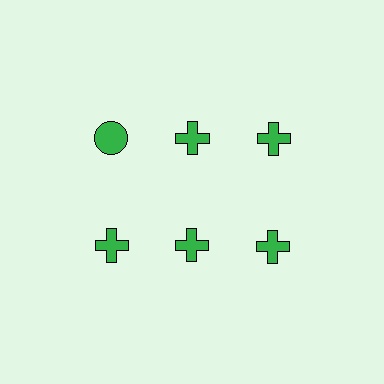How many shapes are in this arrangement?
There are 6 shapes arranged in a grid pattern.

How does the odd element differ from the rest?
It has a different shape: circle instead of cross.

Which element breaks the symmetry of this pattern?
The green circle in the top row, leftmost column breaks the symmetry. All other shapes are green crosses.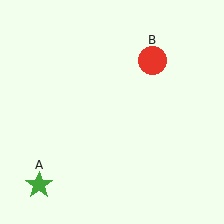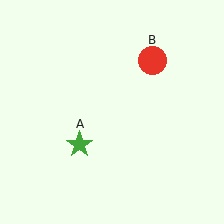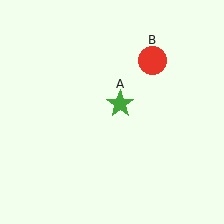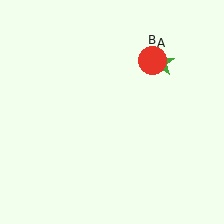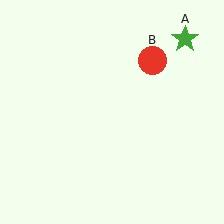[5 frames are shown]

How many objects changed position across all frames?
1 object changed position: green star (object A).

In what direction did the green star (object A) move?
The green star (object A) moved up and to the right.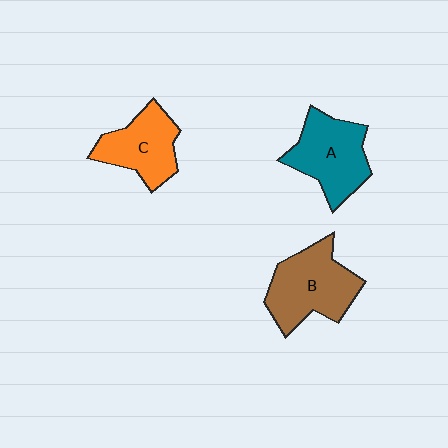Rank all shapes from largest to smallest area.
From largest to smallest: B (brown), A (teal), C (orange).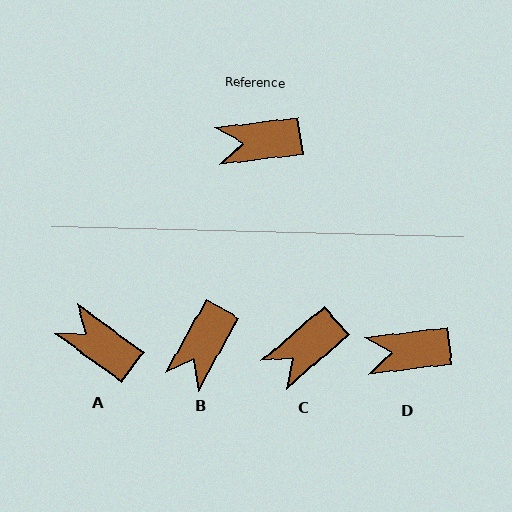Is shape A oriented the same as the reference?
No, it is off by about 43 degrees.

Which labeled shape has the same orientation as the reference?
D.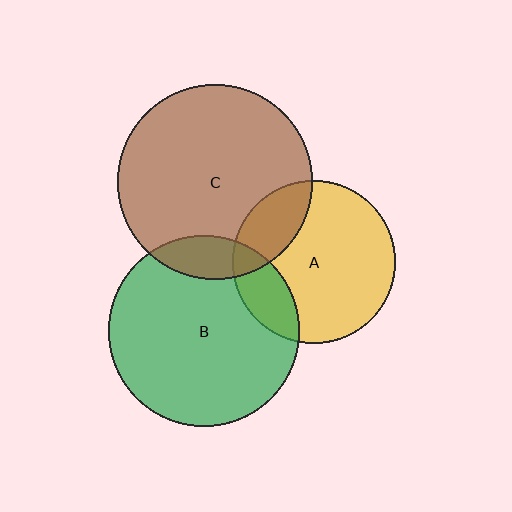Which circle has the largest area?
Circle C (brown).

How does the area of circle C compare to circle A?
Approximately 1.4 times.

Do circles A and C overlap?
Yes.